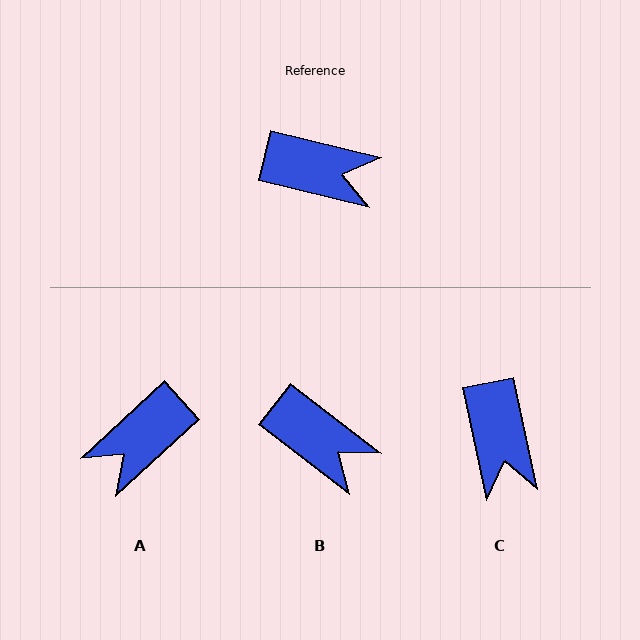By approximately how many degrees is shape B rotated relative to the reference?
Approximately 24 degrees clockwise.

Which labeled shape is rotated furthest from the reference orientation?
A, about 124 degrees away.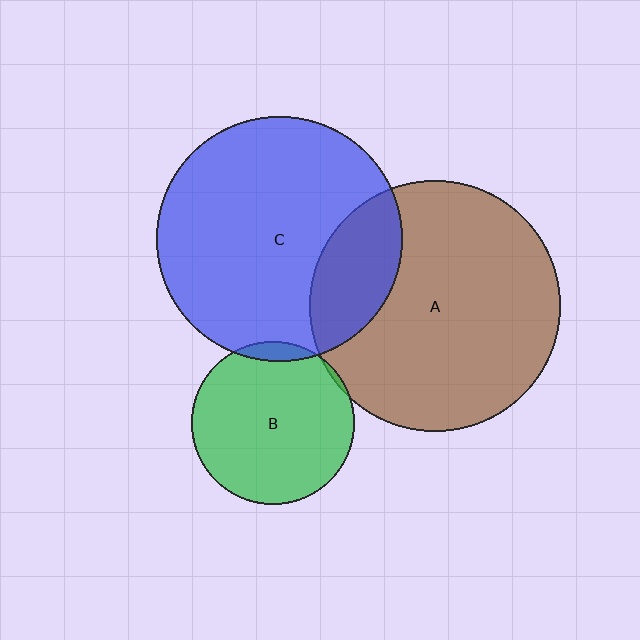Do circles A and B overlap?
Yes.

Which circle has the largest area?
Circle A (brown).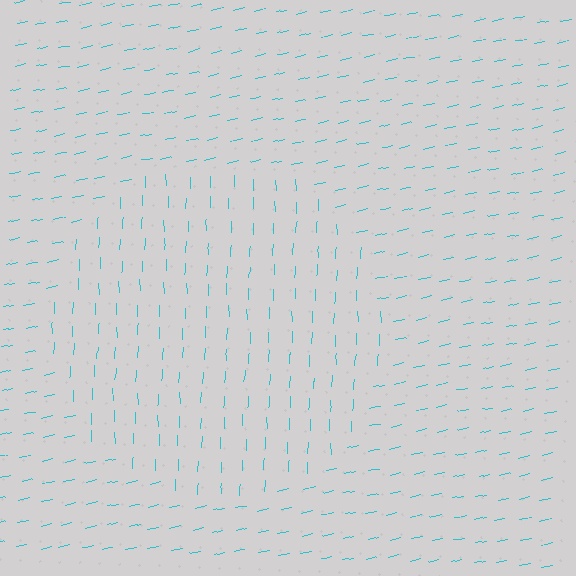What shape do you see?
I see a circle.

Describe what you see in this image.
The image is filled with small cyan line segments. A circle region in the image has lines oriented differently from the surrounding lines, creating a visible texture boundary.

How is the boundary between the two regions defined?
The boundary is defined purely by a change in line orientation (approximately 77 degrees difference). All lines are the same color and thickness.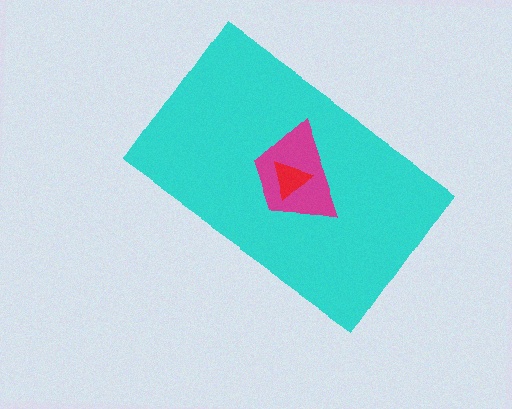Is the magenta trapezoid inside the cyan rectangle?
Yes.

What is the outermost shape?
The cyan rectangle.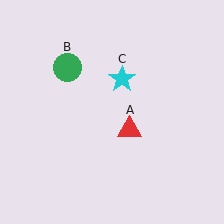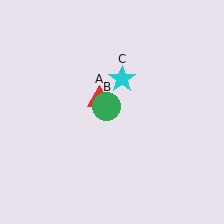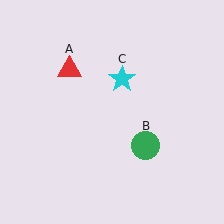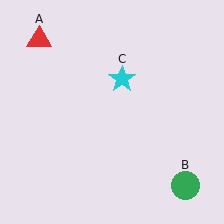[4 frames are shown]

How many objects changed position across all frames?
2 objects changed position: red triangle (object A), green circle (object B).